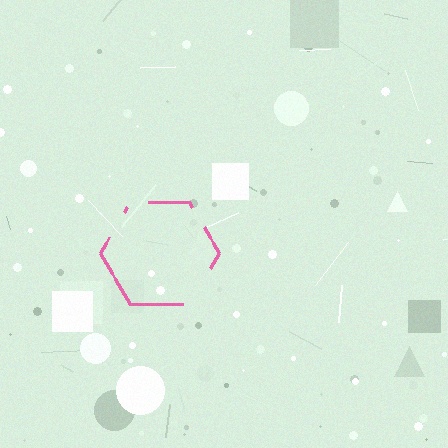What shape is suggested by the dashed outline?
The dashed outline suggests a hexagon.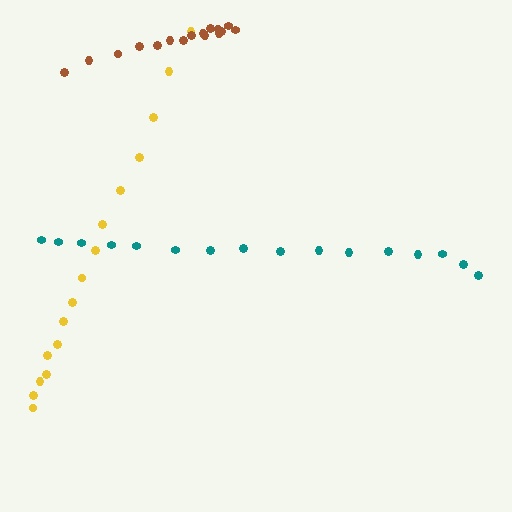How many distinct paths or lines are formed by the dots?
There are 3 distinct paths.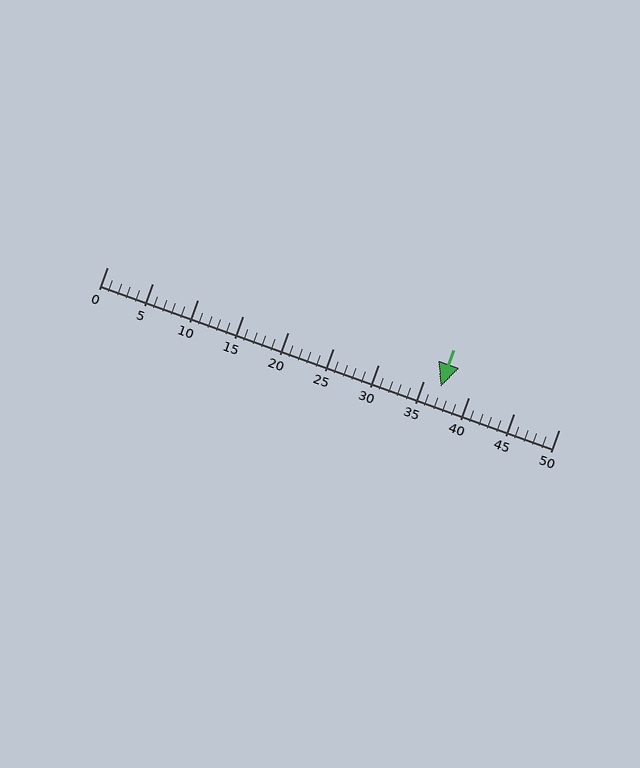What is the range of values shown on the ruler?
The ruler shows values from 0 to 50.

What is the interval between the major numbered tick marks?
The major tick marks are spaced 5 units apart.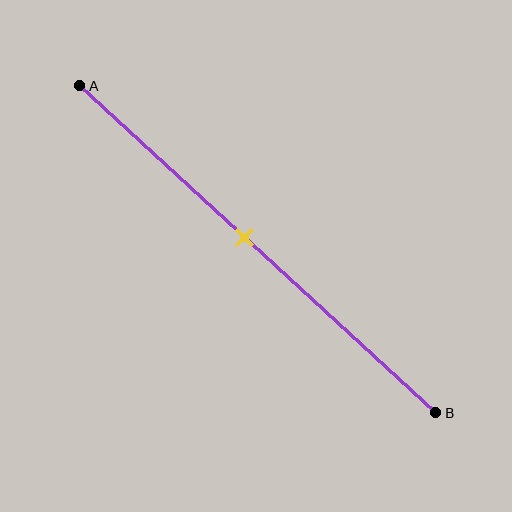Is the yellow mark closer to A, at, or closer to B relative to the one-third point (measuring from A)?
The yellow mark is closer to point B than the one-third point of segment AB.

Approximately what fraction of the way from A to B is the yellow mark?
The yellow mark is approximately 45% of the way from A to B.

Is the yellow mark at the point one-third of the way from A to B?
No, the mark is at about 45% from A, not at the 33% one-third point.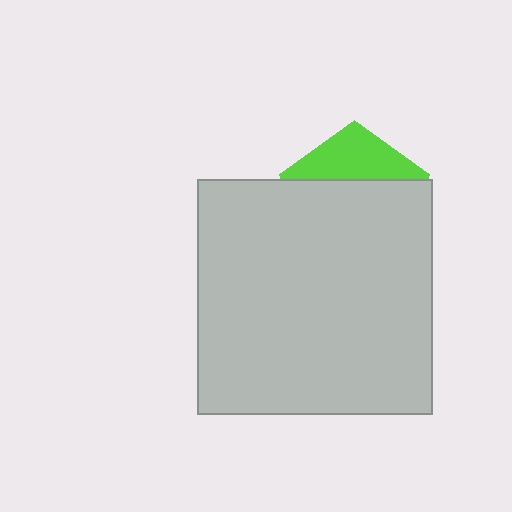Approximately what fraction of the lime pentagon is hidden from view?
Roughly 67% of the lime pentagon is hidden behind the light gray square.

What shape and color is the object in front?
The object in front is a light gray square.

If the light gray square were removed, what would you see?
You would see the complete lime pentagon.